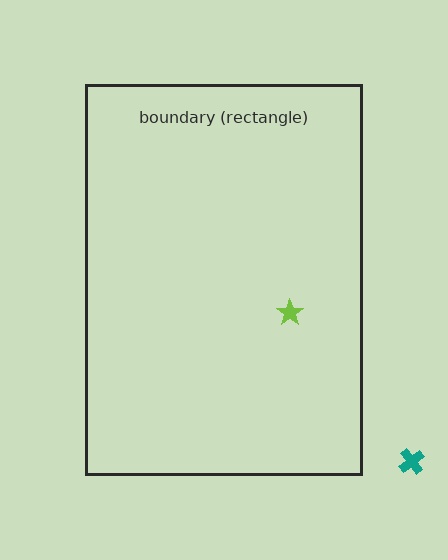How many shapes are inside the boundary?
1 inside, 1 outside.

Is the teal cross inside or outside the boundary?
Outside.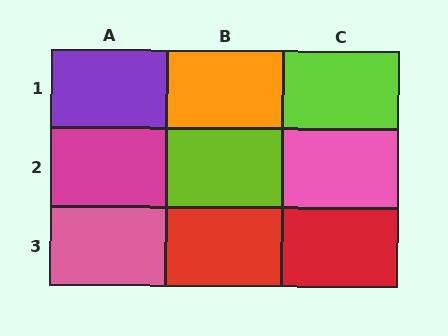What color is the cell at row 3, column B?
Red.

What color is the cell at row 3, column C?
Red.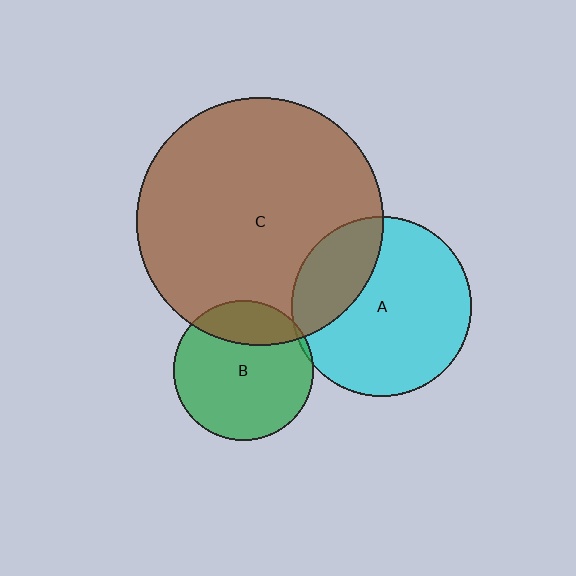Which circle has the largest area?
Circle C (brown).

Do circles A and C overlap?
Yes.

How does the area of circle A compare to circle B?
Approximately 1.7 times.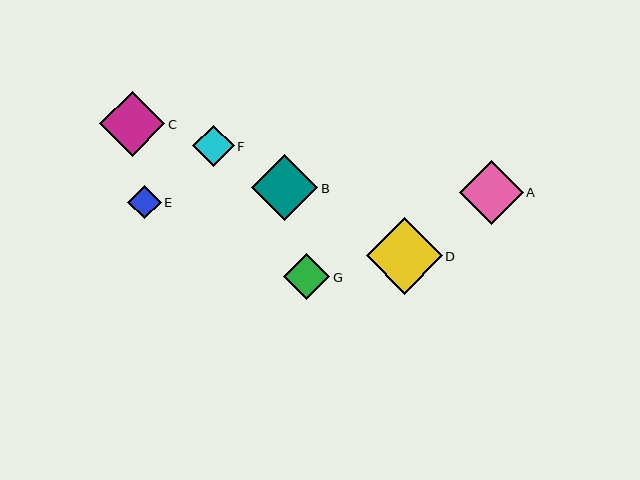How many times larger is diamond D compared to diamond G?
Diamond D is approximately 1.7 times the size of diamond G.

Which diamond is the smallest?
Diamond E is the smallest with a size of approximately 33 pixels.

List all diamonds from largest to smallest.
From largest to smallest: D, B, C, A, G, F, E.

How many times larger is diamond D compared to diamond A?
Diamond D is approximately 1.2 times the size of diamond A.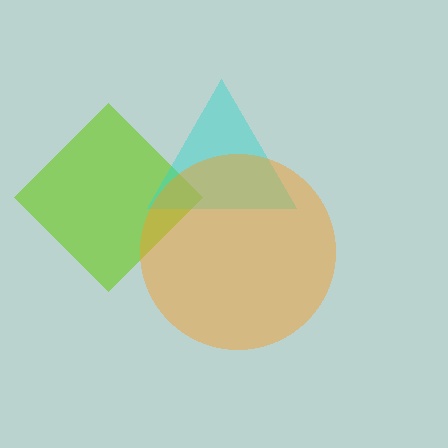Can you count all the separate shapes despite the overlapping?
Yes, there are 3 separate shapes.